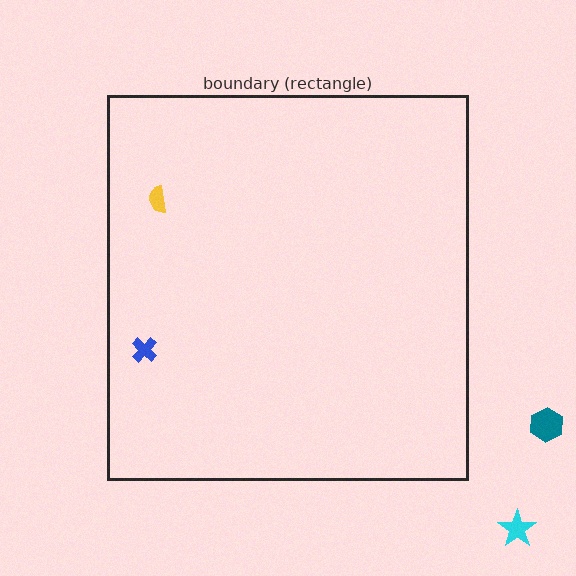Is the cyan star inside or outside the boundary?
Outside.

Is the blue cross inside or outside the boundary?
Inside.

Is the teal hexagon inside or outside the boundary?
Outside.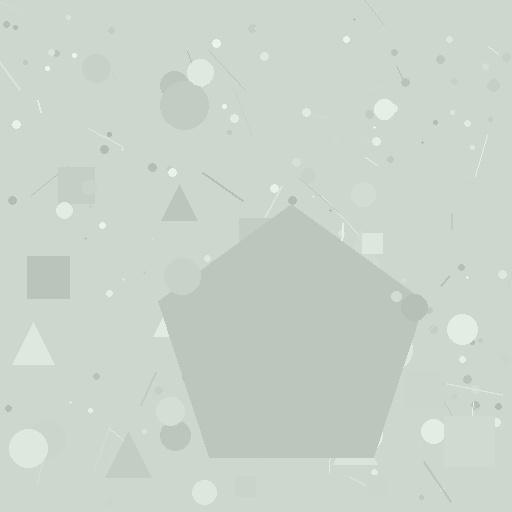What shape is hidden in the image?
A pentagon is hidden in the image.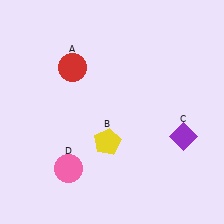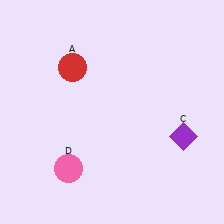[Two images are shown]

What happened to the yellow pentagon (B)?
The yellow pentagon (B) was removed in Image 2. It was in the bottom-left area of Image 1.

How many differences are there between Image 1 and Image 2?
There is 1 difference between the two images.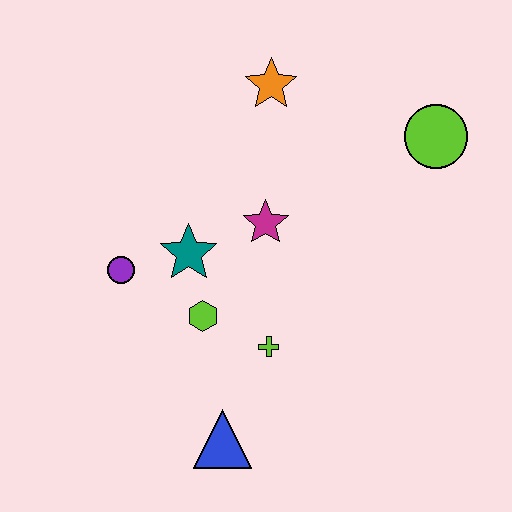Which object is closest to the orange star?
The magenta star is closest to the orange star.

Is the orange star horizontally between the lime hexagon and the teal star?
No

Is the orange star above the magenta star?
Yes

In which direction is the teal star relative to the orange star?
The teal star is below the orange star.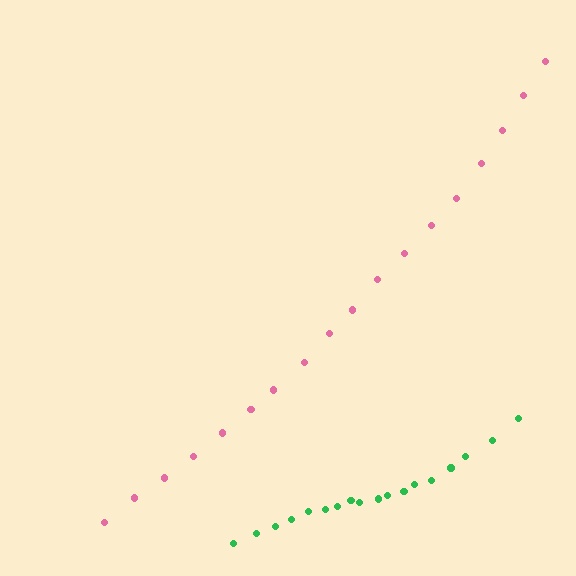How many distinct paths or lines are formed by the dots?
There are 2 distinct paths.